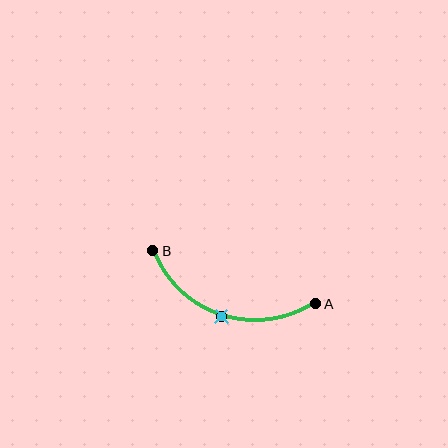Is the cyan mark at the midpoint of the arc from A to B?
Yes. The cyan mark lies on the arc at equal arc-length from both A and B — it is the arc midpoint.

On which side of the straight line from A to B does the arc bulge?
The arc bulges below the straight line connecting A and B.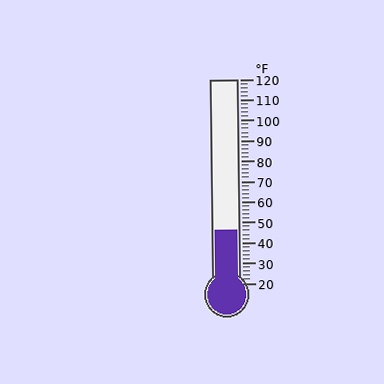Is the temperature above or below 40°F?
The temperature is above 40°F.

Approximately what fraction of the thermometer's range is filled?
The thermometer is filled to approximately 25% of its range.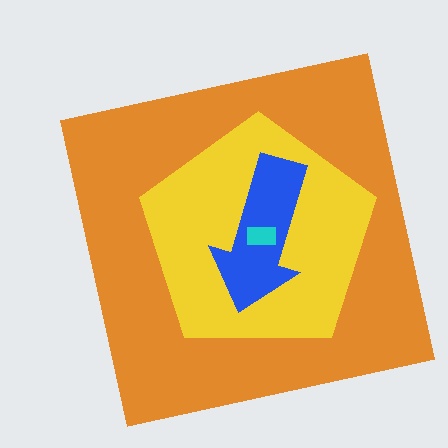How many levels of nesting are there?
4.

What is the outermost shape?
The orange square.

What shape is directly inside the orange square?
The yellow pentagon.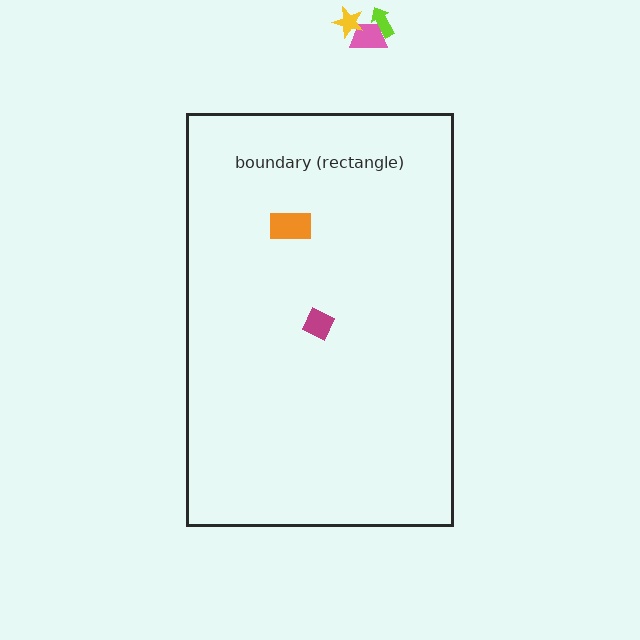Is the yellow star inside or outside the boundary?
Outside.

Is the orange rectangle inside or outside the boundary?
Inside.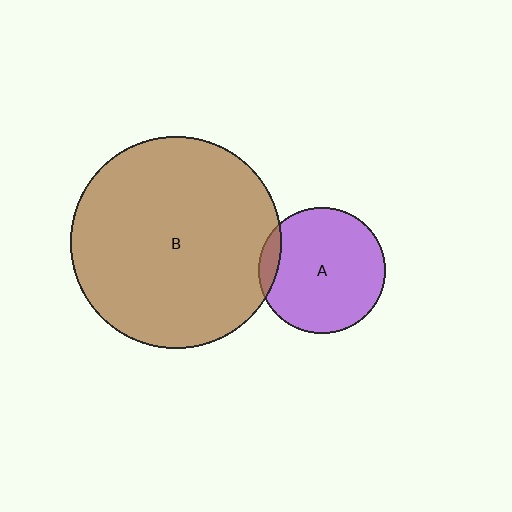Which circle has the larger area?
Circle B (brown).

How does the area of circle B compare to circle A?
Approximately 2.8 times.